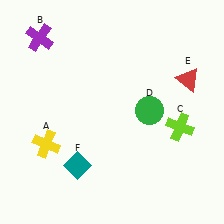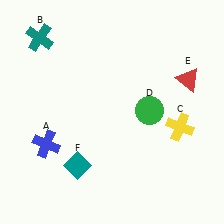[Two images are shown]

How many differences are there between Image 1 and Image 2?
There are 3 differences between the two images.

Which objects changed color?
A changed from yellow to blue. B changed from purple to teal. C changed from lime to yellow.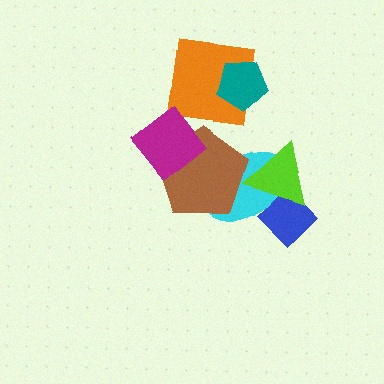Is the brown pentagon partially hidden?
Yes, it is partially covered by another shape.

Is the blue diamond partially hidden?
Yes, it is partially covered by another shape.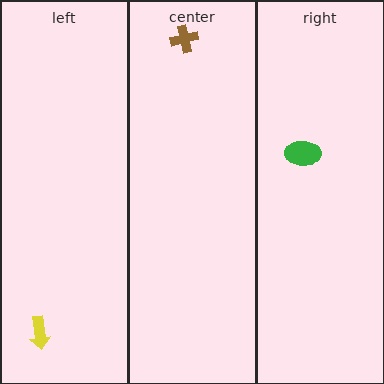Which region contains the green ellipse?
The right region.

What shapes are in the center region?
The brown cross.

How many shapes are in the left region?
1.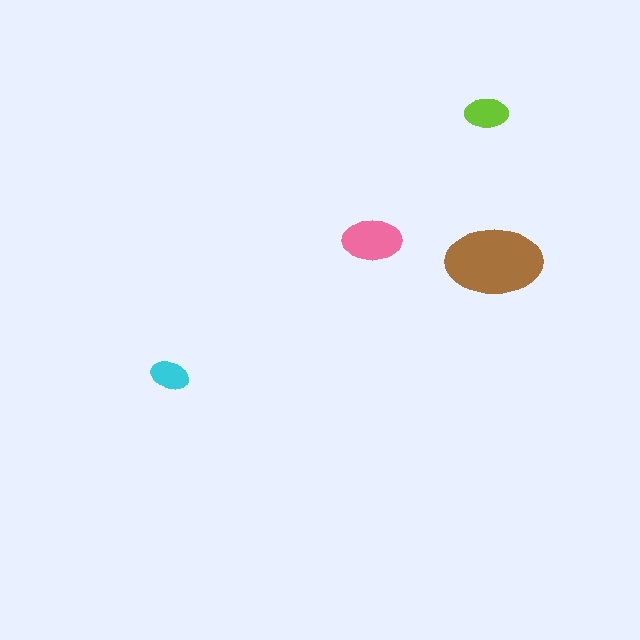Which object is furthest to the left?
The cyan ellipse is leftmost.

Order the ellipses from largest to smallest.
the brown one, the pink one, the lime one, the cyan one.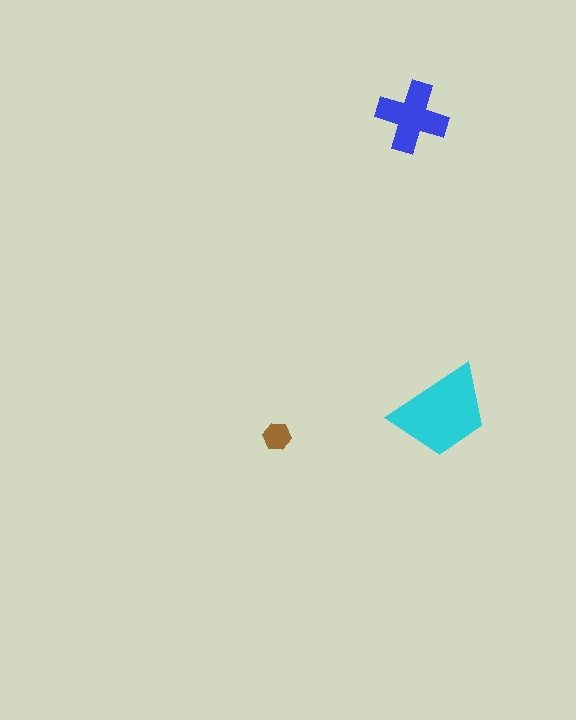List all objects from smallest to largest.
The brown hexagon, the blue cross, the cyan trapezoid.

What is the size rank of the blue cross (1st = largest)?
2nd.